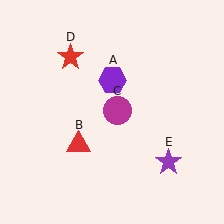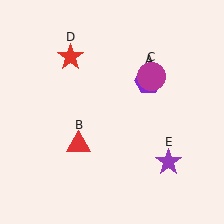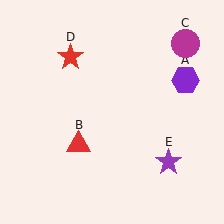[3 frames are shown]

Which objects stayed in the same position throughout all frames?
Red triangle (object B) and red star (object D) and purple star (object E) remained stationary.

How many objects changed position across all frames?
2 objects changed position: purple hexagon (object A), magenta circle (object C).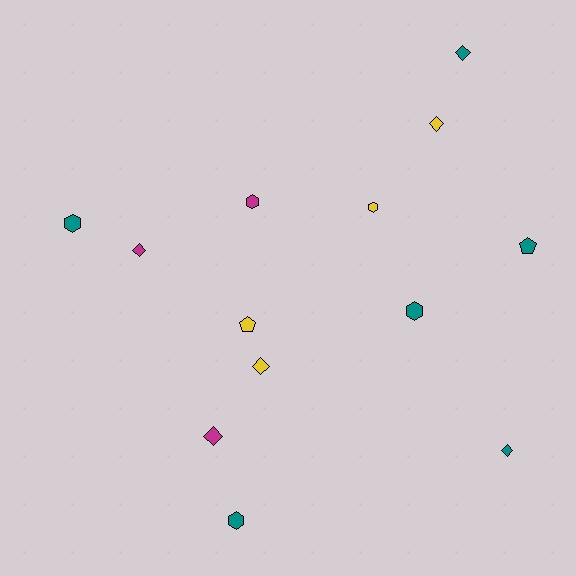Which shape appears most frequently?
Diamond, with 6 objects.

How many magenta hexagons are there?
There is 1 magenta hexagon.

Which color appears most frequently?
Teal, with 6 objects.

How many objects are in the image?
There are 13 objects.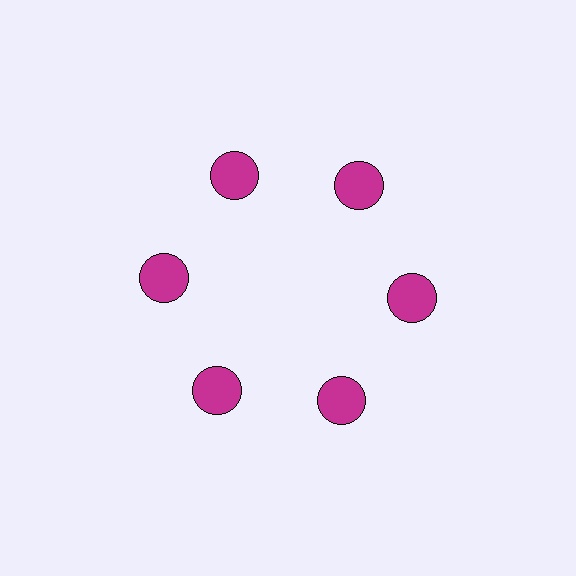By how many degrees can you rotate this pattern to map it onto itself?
The pattern maps onto itself every 60 degrees of rotation.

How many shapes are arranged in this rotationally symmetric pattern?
There are 6 shapes, arranged in 6 groups of 1.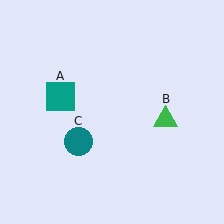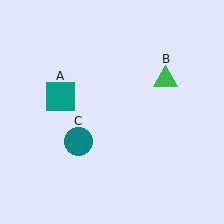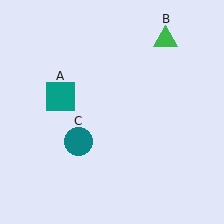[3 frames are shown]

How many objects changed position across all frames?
1 object changed position: green triangle (object B).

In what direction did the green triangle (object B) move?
The green triangle (object B) moved up.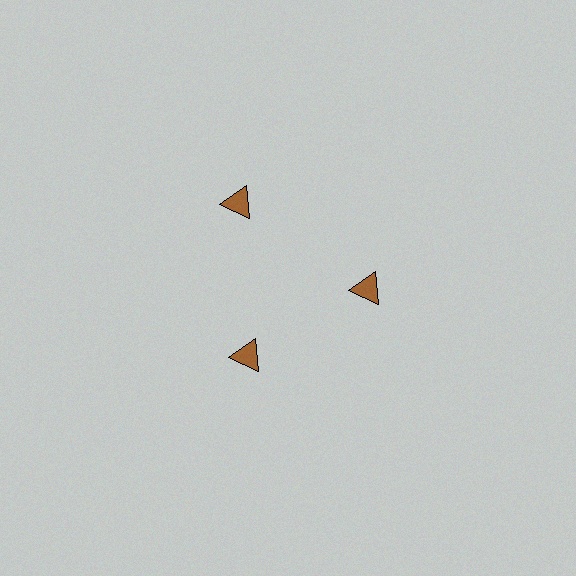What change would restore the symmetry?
The symmetry would be restored by moving it inward, back onto the ring so that all 3 triangles sit at equal angles and equal distance from the center.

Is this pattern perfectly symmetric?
No. The 3 brown triangles are arranged in a ring, but one element near the 11 o'clock position is pushed outward from the center, breaking the 3-fold rotational symmetry.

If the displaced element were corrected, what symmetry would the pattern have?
It would have 3-fold rotational symmetry — the pattern would map onto itself every 120 degrees.